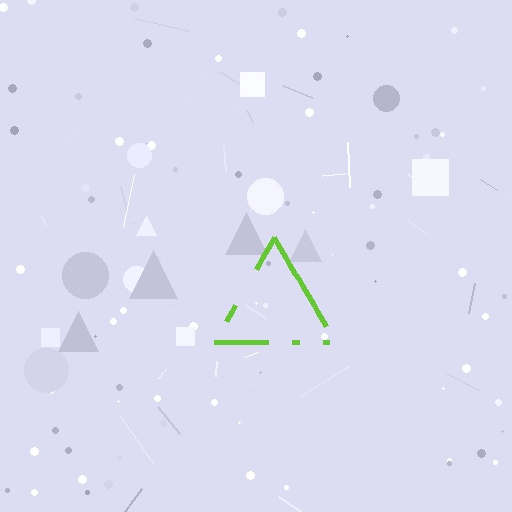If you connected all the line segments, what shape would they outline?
They would outline a triangle.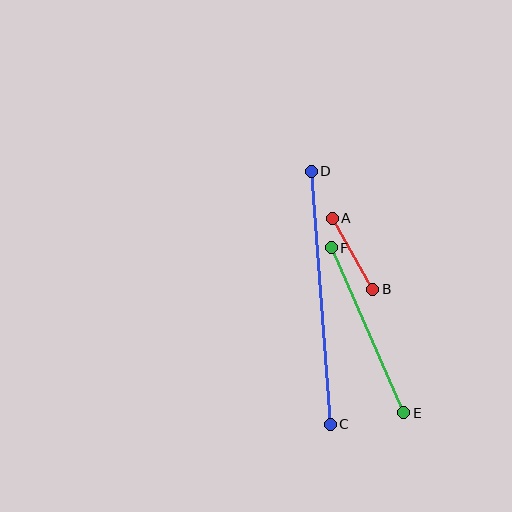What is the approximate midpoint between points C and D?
The midpoint is at approximately (321, 298) pixels.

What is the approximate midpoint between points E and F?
The midpoint is at approximately (368, 330) pixels.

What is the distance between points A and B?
The distance is approximately 82 pixels.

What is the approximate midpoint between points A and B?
The midpoint is at approximately (353, 254) pixels.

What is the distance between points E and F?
The distance is approximately 180 pixels.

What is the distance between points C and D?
The distance is approximately 253 pixels.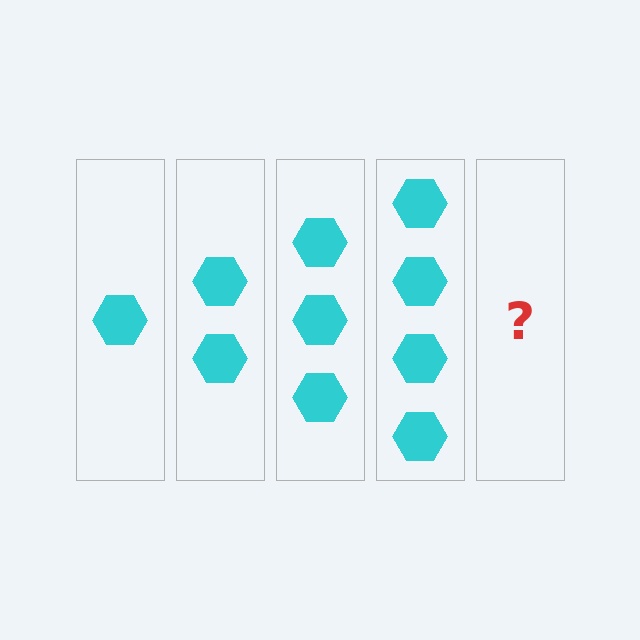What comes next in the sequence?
The next element should be 5 hexagons.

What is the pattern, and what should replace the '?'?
The pattern is that each step adds one more hexagon. The '?' should be 5 hexagons.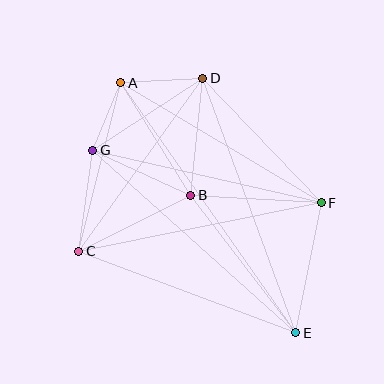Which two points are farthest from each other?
Points A and E are farthest from each other.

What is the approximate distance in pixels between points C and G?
The distance between C and G is approximately 102 pixels.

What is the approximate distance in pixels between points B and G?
The distance between B and G is approximately 108 pixels.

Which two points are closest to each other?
Points A and G are closest to each other.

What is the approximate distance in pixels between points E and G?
The distance between E and G is approximately 273 pixels.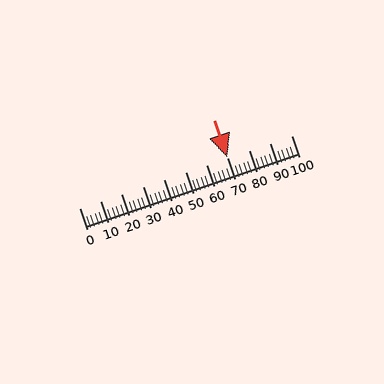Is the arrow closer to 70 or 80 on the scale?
The arrow is closer to 70.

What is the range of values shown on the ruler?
The ruler shows values from 0 to 100.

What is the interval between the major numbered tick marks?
The major tick marks are spaced 10 units apart.